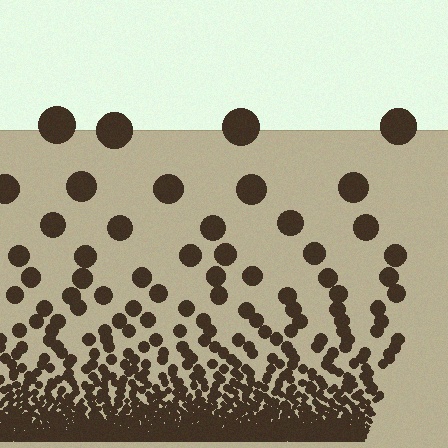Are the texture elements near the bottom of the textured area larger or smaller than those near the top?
Smaller. The gradient is inverted — elements near the bottom are smaller and denser.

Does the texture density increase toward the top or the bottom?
Density increases toward the bottom.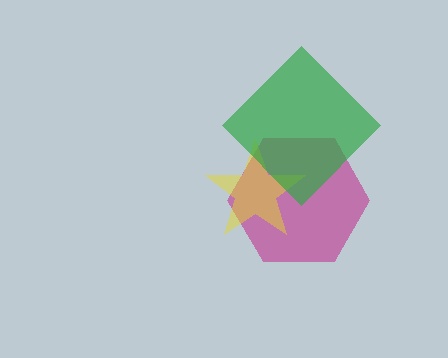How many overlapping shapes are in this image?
There are 3 overlapping shapes in the image.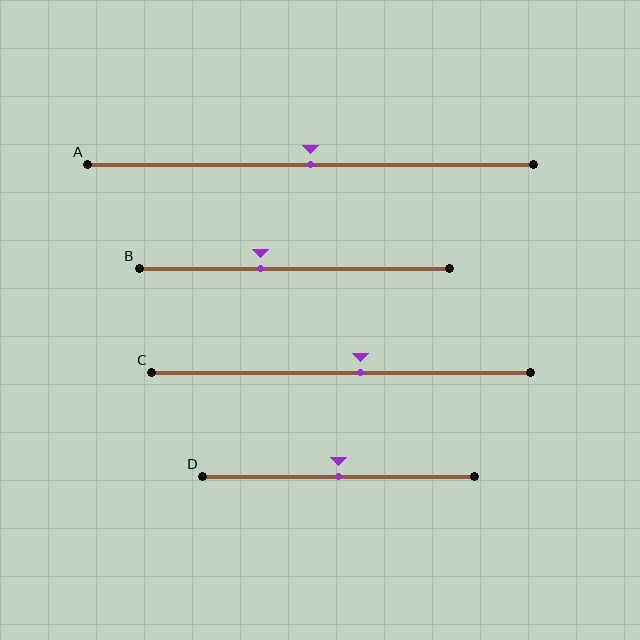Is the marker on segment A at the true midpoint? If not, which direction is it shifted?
Yes, the marker on segment A is at the true midpoint.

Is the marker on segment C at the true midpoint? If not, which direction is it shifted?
No, the marker on segment C is shifted to the right by about 5% of the segment length.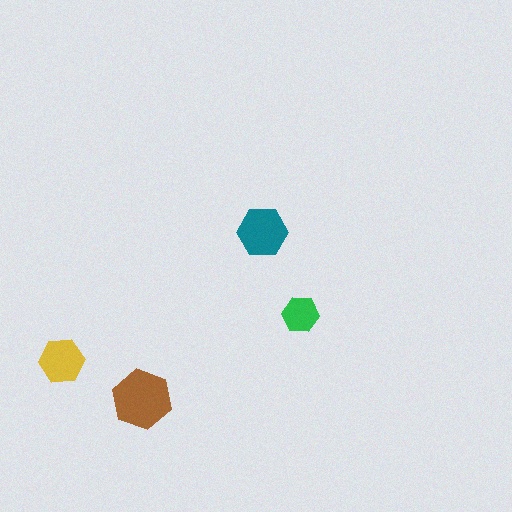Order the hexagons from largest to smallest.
the brown one, the teal one, the yellow one, the green one.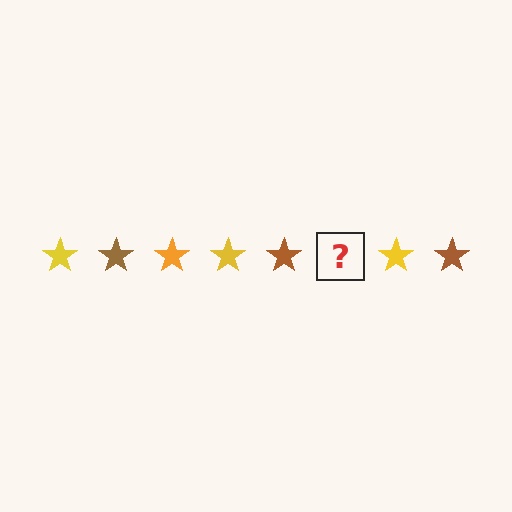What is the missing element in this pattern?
The missing element is an orange star.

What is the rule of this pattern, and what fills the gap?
The rule is that the pattern cycles through yellow, brown, orange stars. The gap should be filled with an orange star.